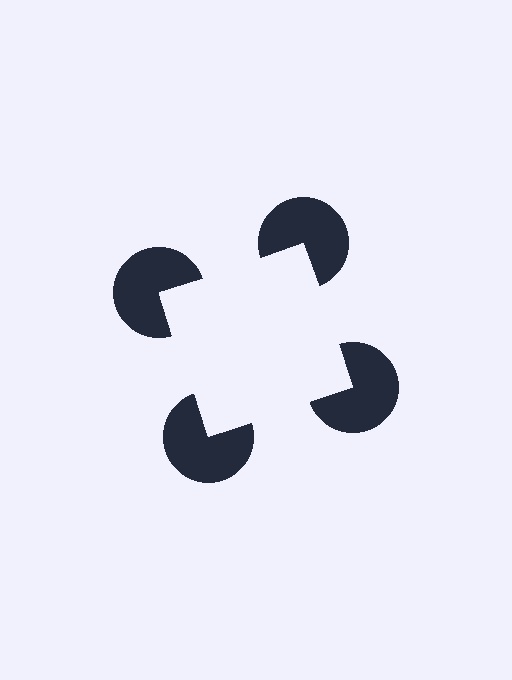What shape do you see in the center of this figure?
An illusory square — its edges are inferred from the aligned wedge cuts in the pac-man discs, not physically drawn.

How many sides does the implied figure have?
4 sides.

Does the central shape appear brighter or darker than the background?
It typically appears slightly brighter than the background, even though no actual brightness change is drawn.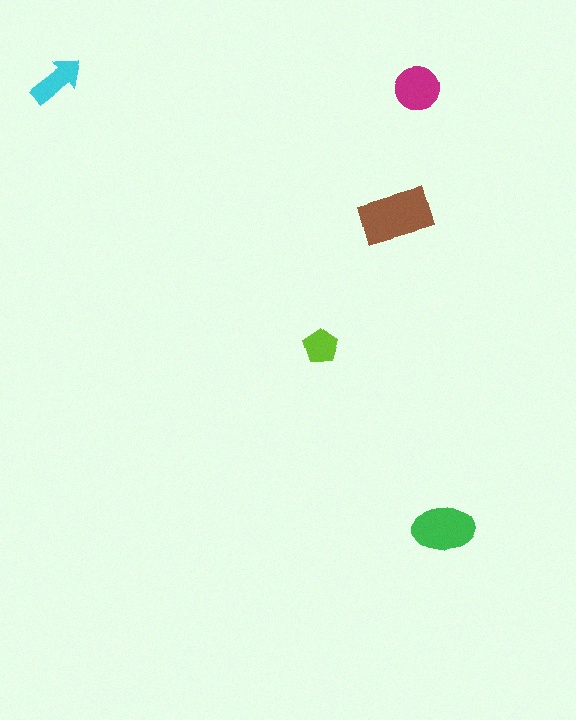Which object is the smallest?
The lime pentagon.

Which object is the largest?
The brown rectangle.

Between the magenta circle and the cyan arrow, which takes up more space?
The magenta circle.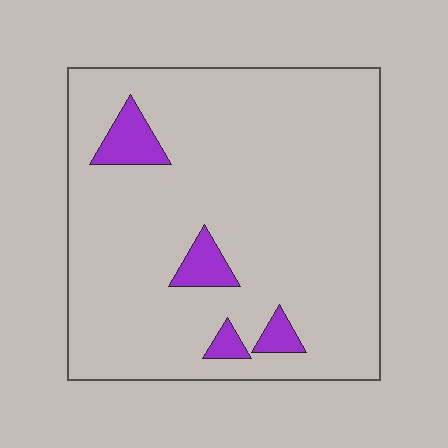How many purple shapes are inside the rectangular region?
4.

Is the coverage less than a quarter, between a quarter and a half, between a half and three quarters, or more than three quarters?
Less than a quarter.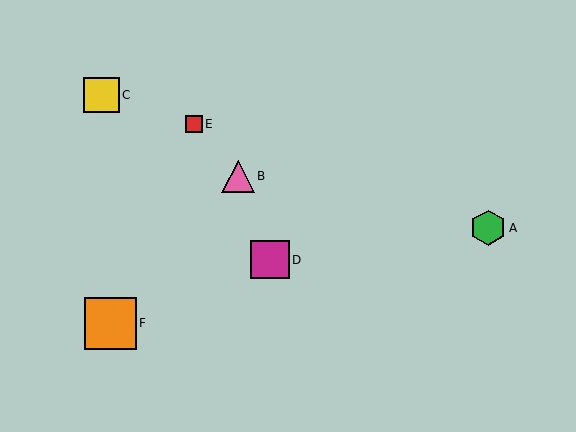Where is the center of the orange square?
The center of the orange square is at (110, 323).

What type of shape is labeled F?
Shape F is an orange square.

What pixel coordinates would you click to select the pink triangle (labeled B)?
Click at (238, 176) to select the pink triangle B.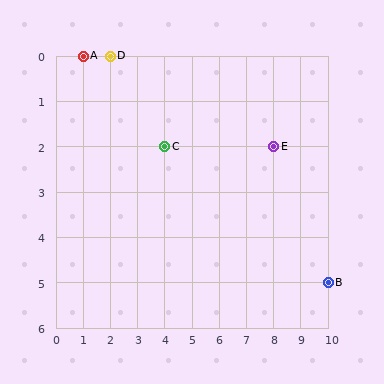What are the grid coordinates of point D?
Point D is at grid coordinates (2, 0).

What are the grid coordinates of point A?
Point A is at grid coordinates (1, 0).